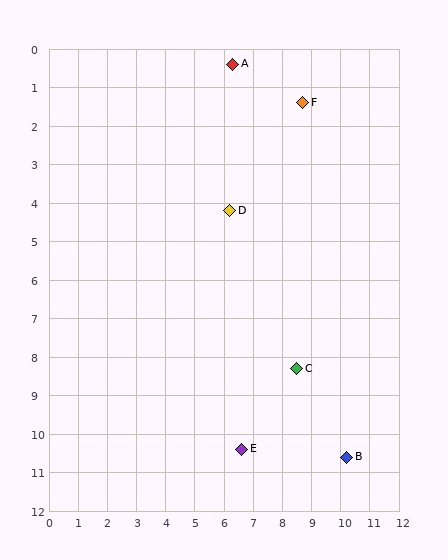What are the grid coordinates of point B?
Point B is at approximately (10.2, 10.6).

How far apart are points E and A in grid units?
Points E and A are about 10.0 grid units apart.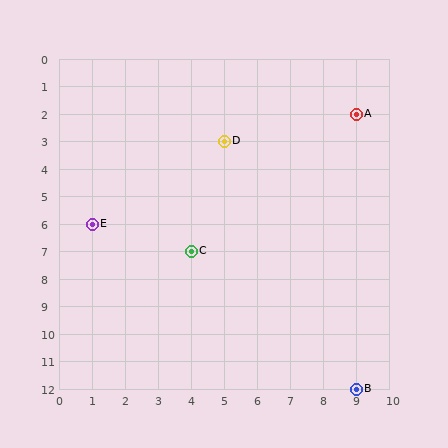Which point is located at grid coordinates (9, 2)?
Point A is at (9, 2).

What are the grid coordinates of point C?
Point C is at grid coordinates (4, 7).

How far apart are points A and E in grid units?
Points A and E are 8 columns and 4 rows apart (about 8.9 grid units diagonally).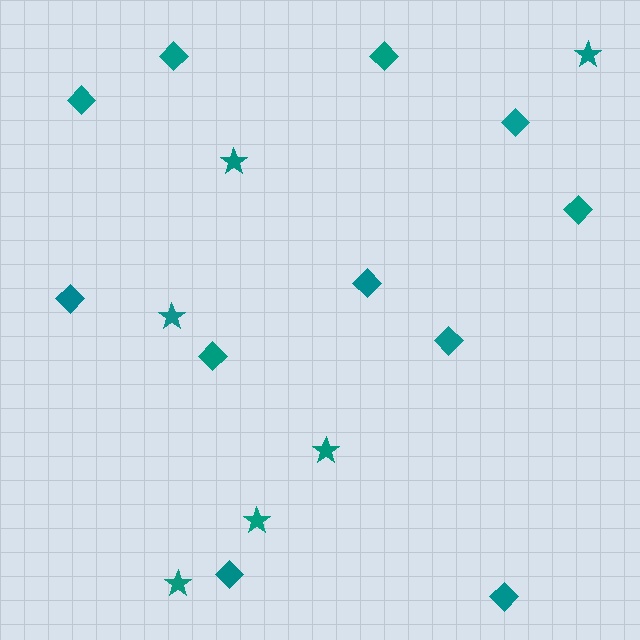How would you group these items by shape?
There are 2 groups: one group of stars (6) and one group of diamonds (11).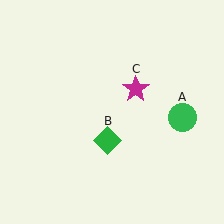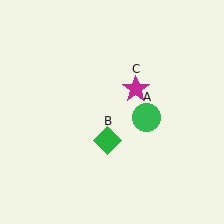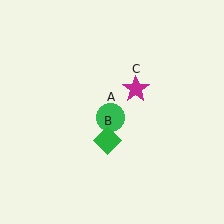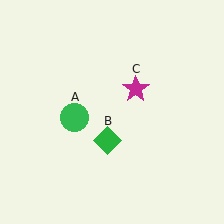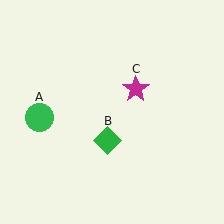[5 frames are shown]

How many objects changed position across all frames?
1 object changed position: green circle (object A).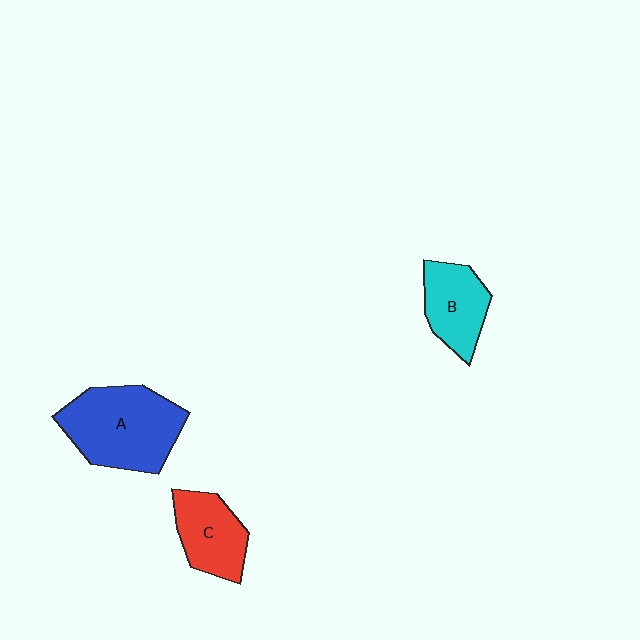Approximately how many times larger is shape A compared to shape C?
Approximately 1.7 times.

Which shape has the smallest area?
Shape B (cyan).